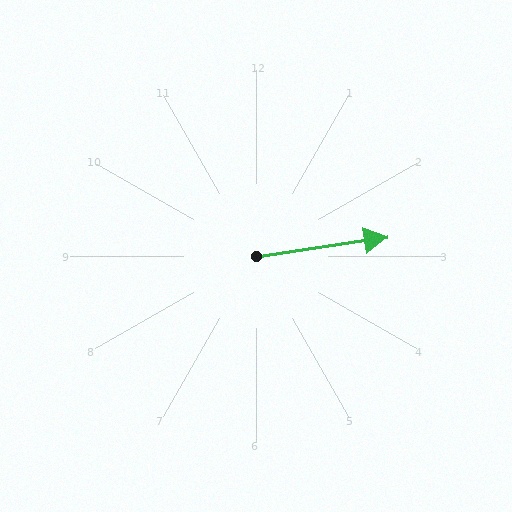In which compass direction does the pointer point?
East.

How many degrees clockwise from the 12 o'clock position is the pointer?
Approximately 82 degrees.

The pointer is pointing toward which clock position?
Roughly 3 o'clock.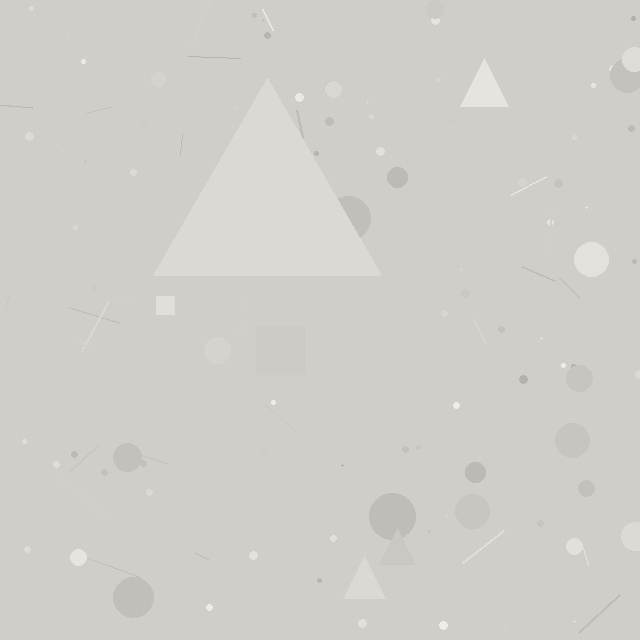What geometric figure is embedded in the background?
A triangle is embedded in the background.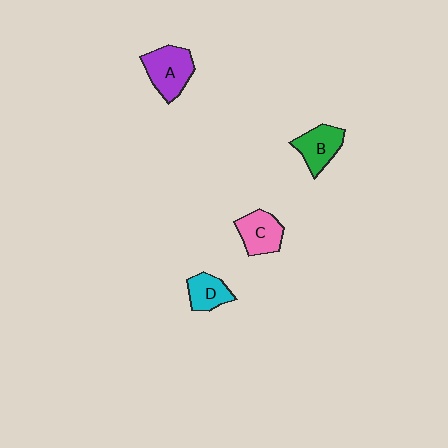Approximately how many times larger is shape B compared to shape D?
Approximately 1.2 times.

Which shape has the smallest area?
Shape D (cyan).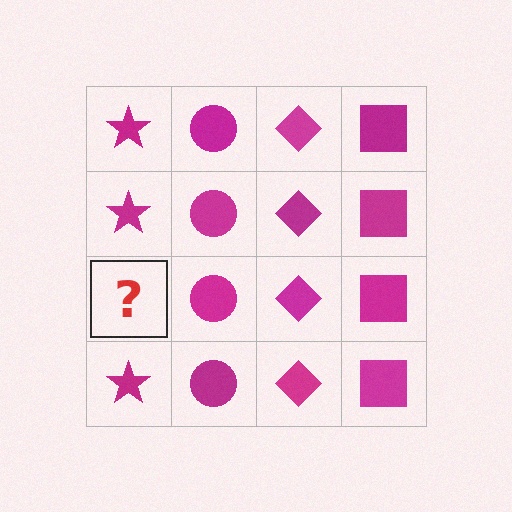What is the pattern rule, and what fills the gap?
The rule is that each column has a consistent shape. The gap should be filled with a magenta star.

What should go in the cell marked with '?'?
The missing cell should contain a magenta star.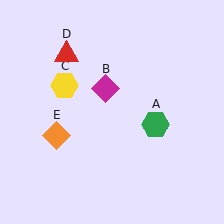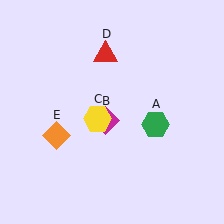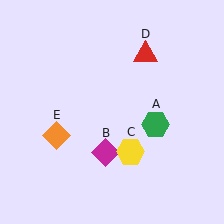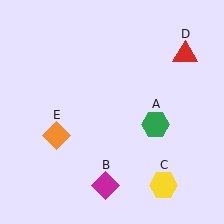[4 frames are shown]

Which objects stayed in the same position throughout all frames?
Green hexagon (object A) and orange diamond (object E) remained stationary.